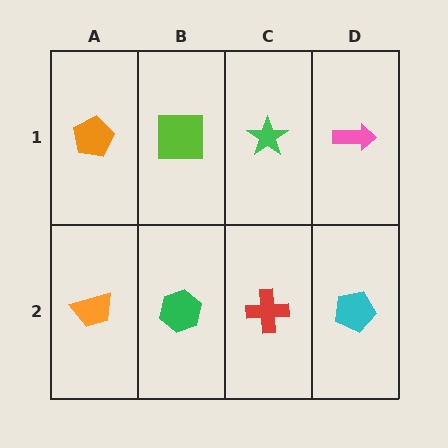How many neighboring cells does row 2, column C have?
3.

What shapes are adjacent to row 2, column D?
A pink arrow (row 1, column D), a red cross (row 2, column C).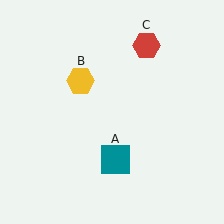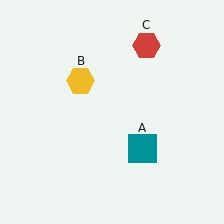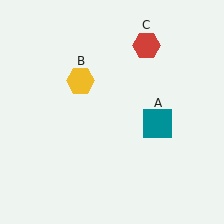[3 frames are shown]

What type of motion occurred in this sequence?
The teal square (object A) rotated counterclockwise around the center of the scene.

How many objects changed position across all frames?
1 object changed position: teal square (object A).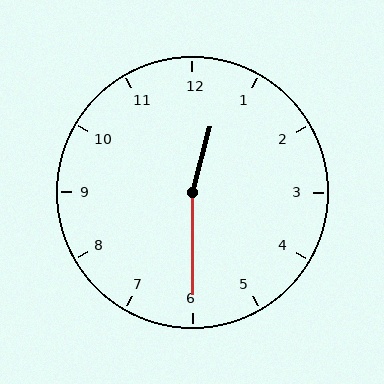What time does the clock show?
12:30.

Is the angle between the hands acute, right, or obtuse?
It is obtuse.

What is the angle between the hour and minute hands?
Approximately 165 degrees.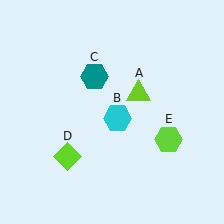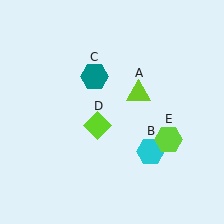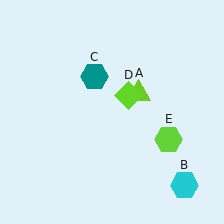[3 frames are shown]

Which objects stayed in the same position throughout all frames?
Lime triangle (object A) and teal hexagon (object C) and lime hexagon (object E) remained stationary.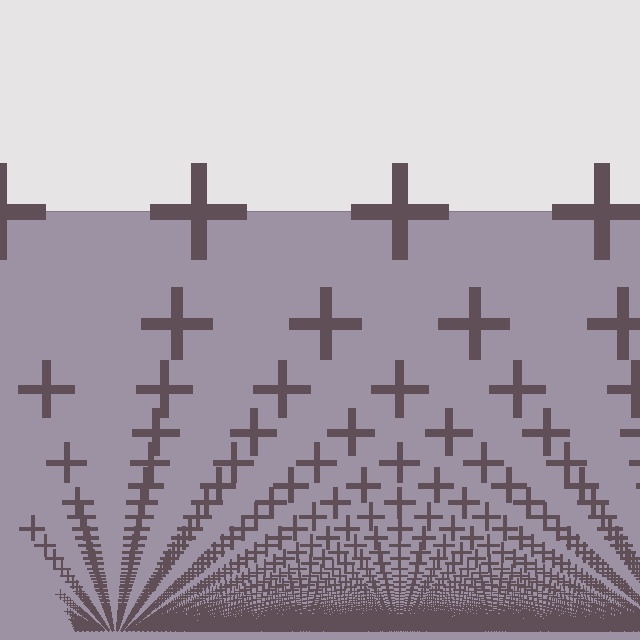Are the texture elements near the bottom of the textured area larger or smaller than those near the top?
Smaller. The gradient is inverted — elements near the bottom are smaller and denser.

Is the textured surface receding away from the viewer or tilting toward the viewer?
The surface appears to tilt toward the viewer. Texture elements get larger and sparser toward the top.